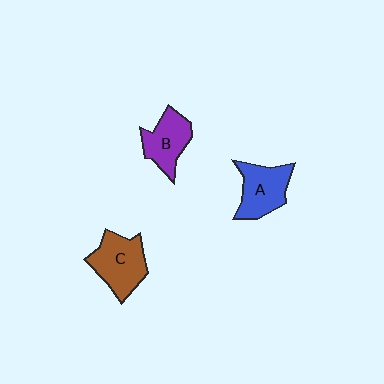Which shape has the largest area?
Shape C (brown).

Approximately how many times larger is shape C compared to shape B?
Approximately 1.3 times.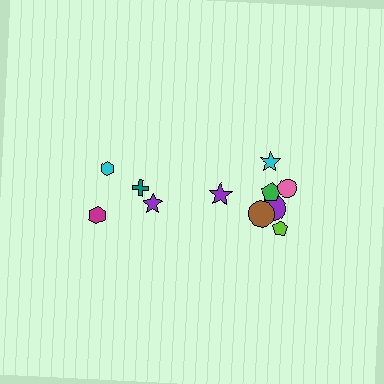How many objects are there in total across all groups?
There are 11 objects.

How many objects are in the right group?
There are 7 objects.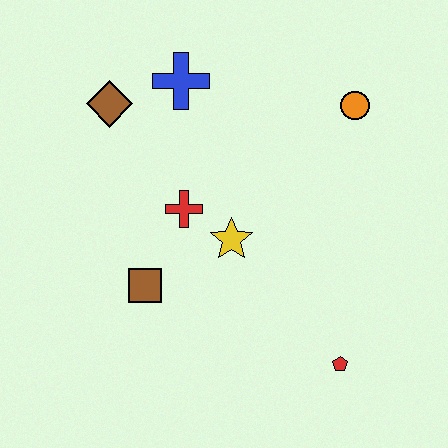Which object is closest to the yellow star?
The red cross is closest to the yellow star.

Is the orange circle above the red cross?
Yes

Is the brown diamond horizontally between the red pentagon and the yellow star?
No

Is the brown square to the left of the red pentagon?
Yes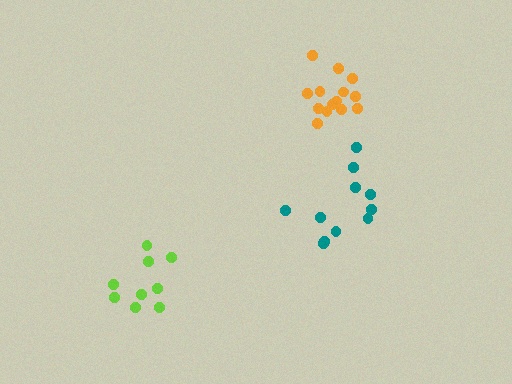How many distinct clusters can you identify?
There are 3 distinct clusters.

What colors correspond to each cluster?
The clusters are colored: teal, lime, orange.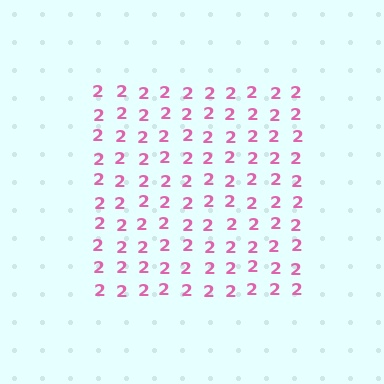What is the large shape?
The large shape is a square.